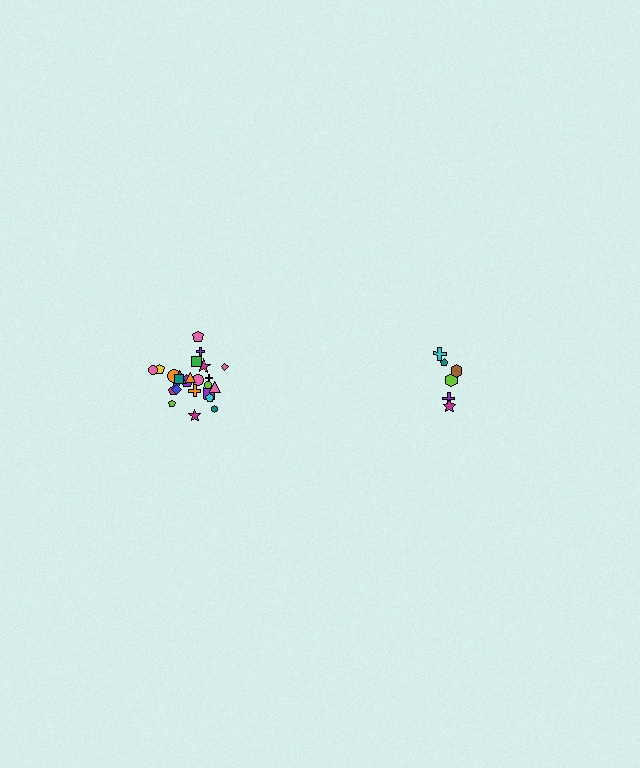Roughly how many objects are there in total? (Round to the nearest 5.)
Roughly 30 objects in total.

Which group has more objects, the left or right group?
The left group.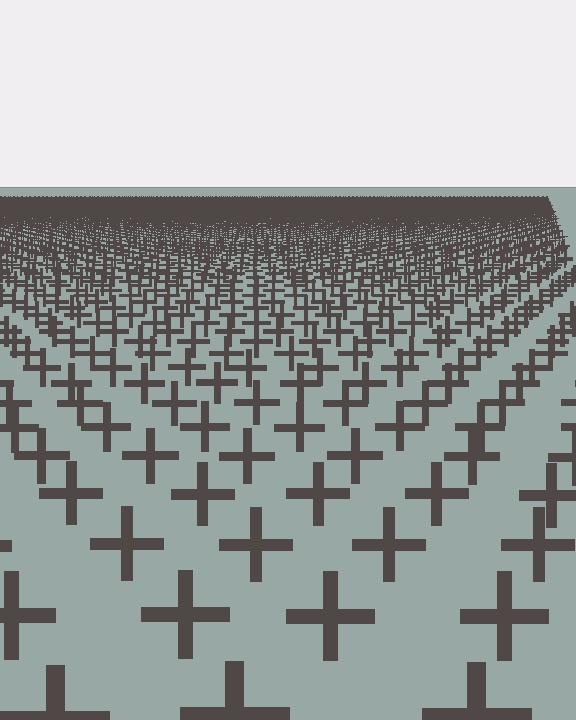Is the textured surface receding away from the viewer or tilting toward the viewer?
The surface is receding away from the viewer. Texture elements get smaller and denser toward the top.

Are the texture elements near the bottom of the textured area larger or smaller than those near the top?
Larger. Near the bottom, elements are closer to the viewer and appear at a bigger on-screen size.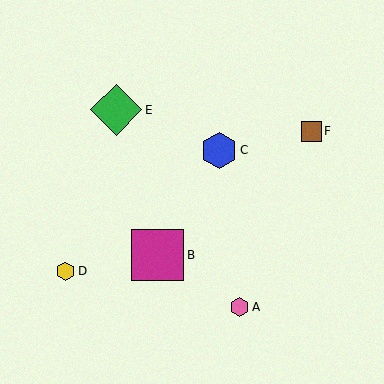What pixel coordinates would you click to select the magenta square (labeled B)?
Click at (158, 255) to select the magenta square B.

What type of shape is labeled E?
Shape E is a green diamond.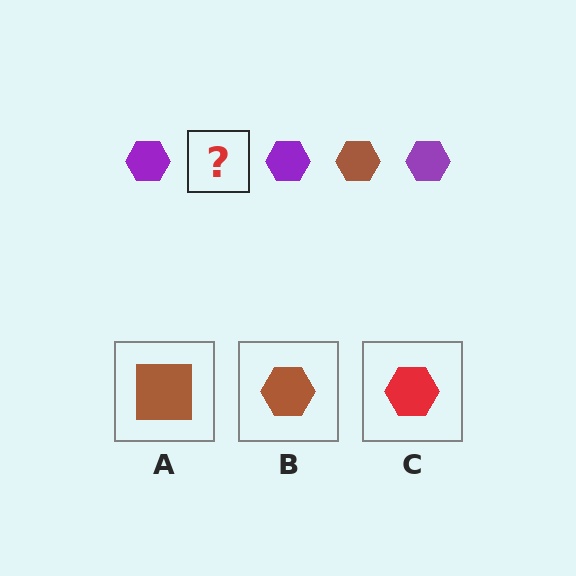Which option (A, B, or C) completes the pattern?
B.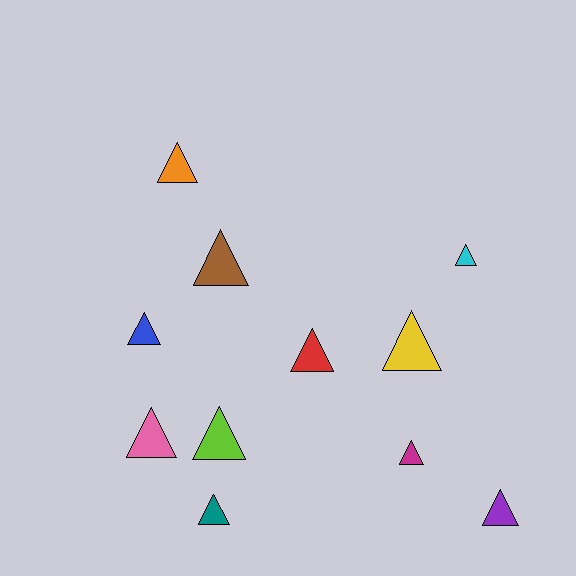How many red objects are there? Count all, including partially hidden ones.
There is 1 red object.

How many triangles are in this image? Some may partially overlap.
There are 11 triangles.